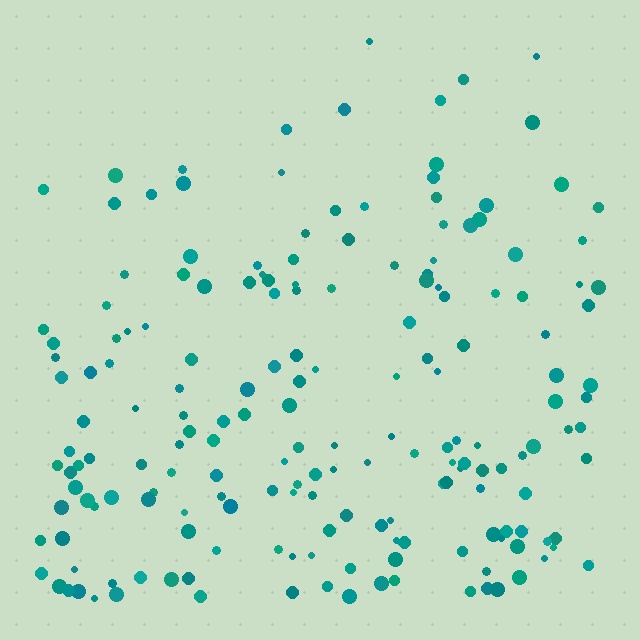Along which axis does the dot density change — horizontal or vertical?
Vertical.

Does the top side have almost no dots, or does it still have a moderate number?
Still a moderate number, just noticeably fewer than the bottom.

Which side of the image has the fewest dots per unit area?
The top.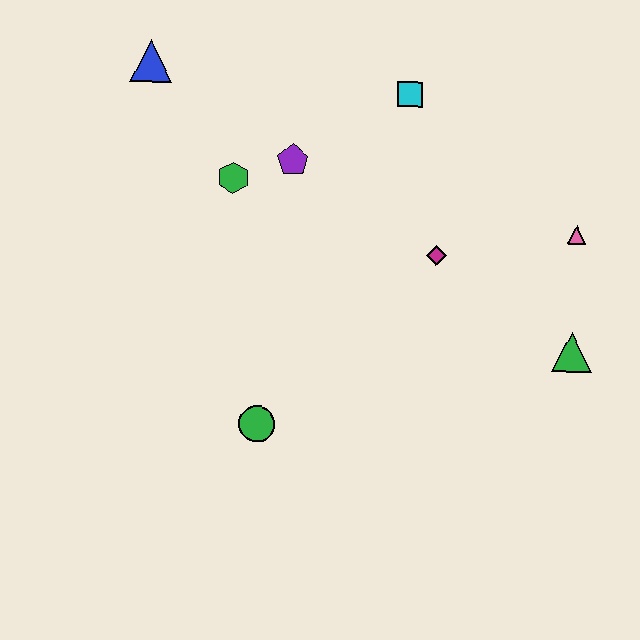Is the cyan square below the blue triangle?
Yes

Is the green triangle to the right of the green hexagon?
Yes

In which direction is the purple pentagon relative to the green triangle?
The purple pentagon is to the left of the green triangle.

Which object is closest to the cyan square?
The purple pentagon is closest to the cyan square.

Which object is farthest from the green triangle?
The blue triangle is farthest from the green triangle.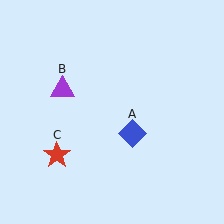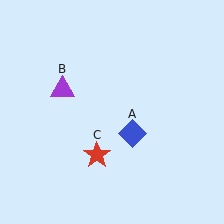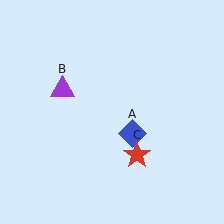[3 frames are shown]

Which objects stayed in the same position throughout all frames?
Blue diamond (object A) and purple triangle (object B) remained stationary.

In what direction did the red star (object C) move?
The red star (object C) moved right.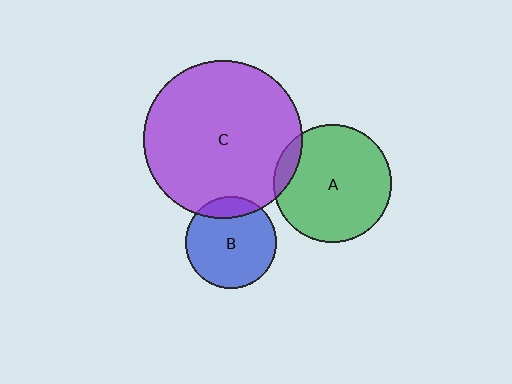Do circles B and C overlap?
Yes.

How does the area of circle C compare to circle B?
Approximately 3.0 times.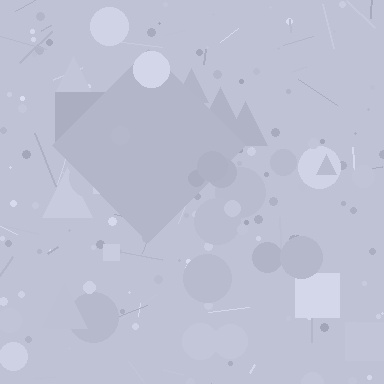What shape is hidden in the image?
A diamond is hidden in the image.